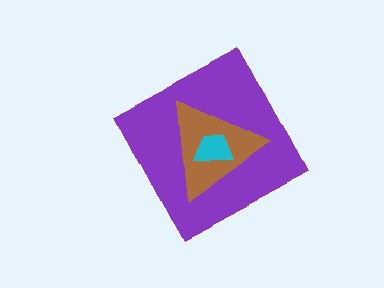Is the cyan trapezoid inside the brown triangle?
Yes.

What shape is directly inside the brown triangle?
The cyan trapezoid.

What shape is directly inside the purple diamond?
The brown triangle.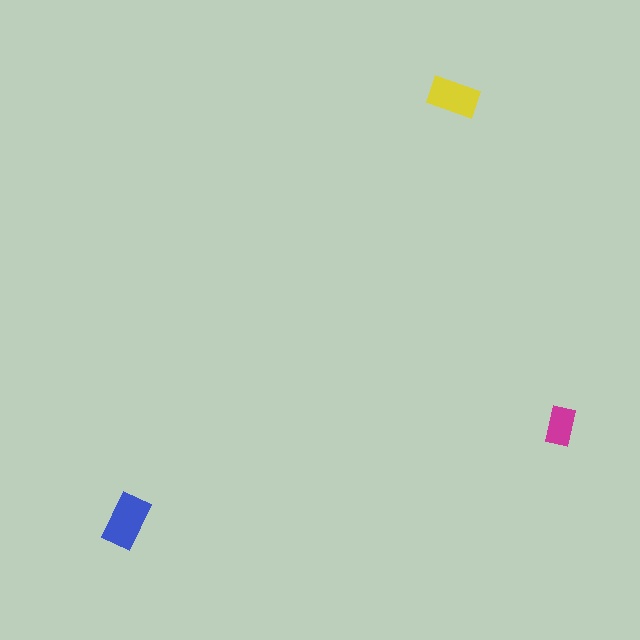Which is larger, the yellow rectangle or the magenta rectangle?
The yellow one.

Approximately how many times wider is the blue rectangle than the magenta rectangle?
About 1.5 times wider.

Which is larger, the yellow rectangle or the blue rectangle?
The blue one.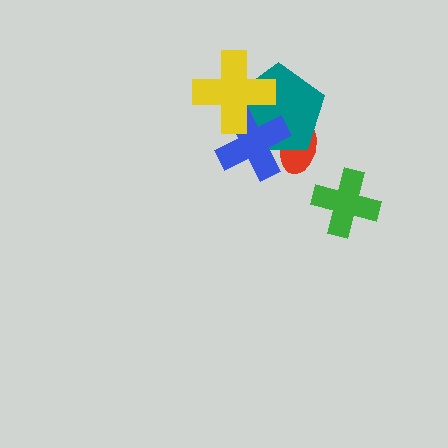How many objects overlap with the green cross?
0 objects overlap with the green cross.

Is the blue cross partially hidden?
Yes, it is partially covered by another shape.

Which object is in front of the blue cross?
The yellow cross is in front of the blue cross.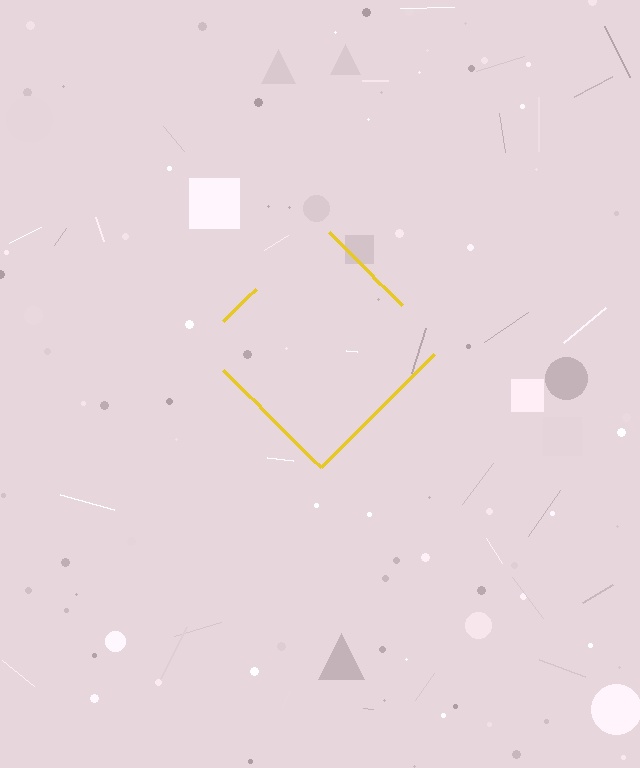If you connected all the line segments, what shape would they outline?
They would outline a diamond.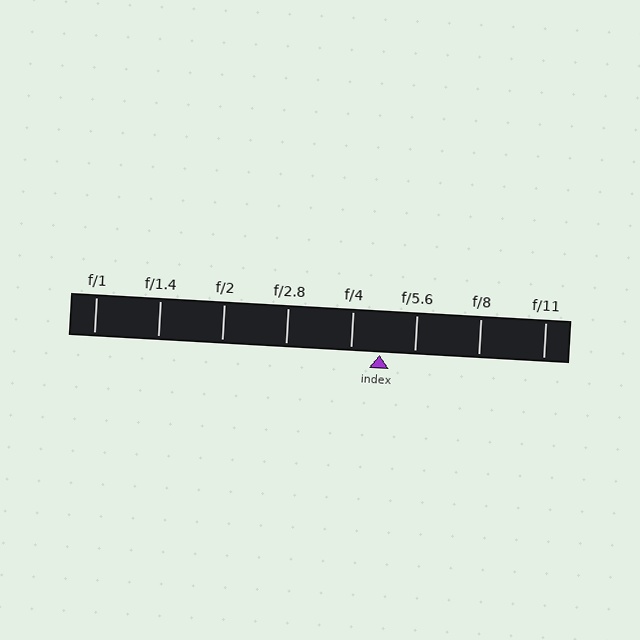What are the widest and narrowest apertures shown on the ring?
The widest aperture shown is f/1 and the narrowest is f/11.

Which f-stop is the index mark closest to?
The index mark is closest to f/4.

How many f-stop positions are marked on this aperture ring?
There are 8 f-stop positions marked.